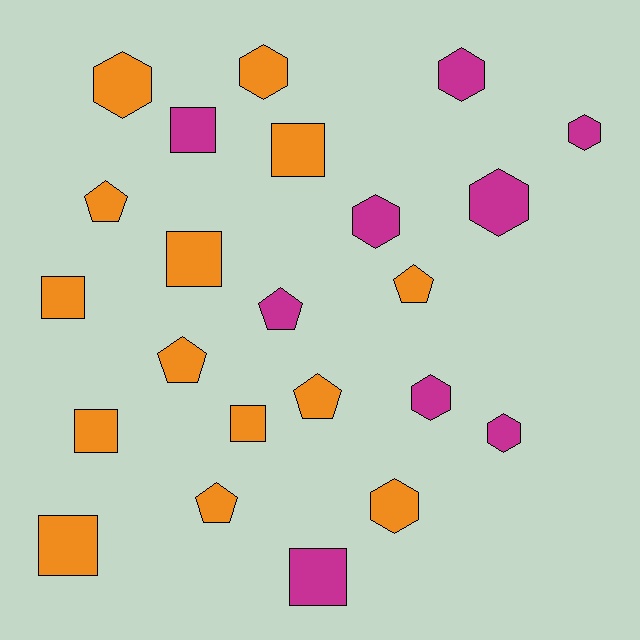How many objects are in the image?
There are 23 objects.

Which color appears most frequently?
Orange, with 14 objects.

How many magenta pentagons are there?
There is 1 magenta pentagon.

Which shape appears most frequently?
Hexagon, with 9 objects.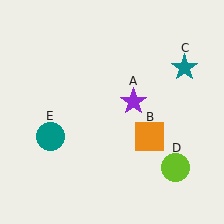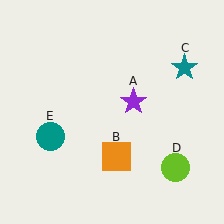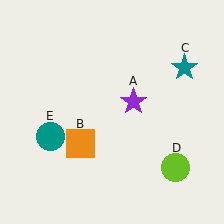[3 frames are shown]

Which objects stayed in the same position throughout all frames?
Purple star (object A) and teal star (object C) and lime circle (object D) and teal circle (object E) remained stationary.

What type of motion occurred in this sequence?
The orange square (object B) rotated clockwise around the center of the scene.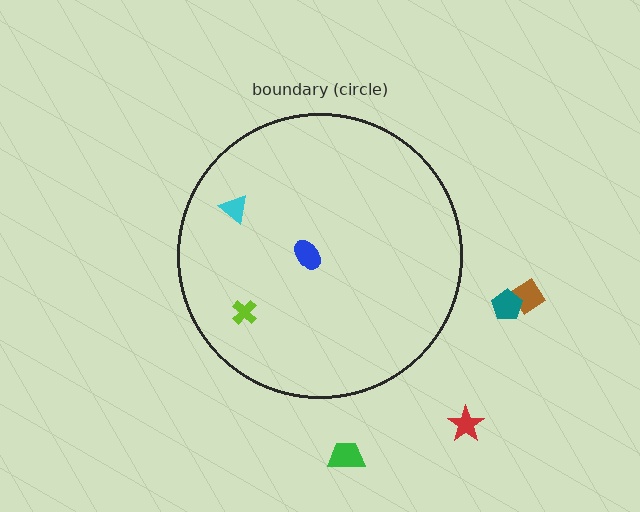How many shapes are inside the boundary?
3 inside, 4 outside.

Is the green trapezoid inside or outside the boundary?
Outside.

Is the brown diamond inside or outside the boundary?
Outside.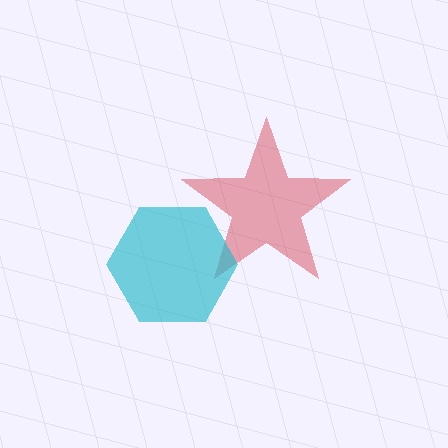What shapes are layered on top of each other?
The layered shapes are: a red star, a cyan hexagon.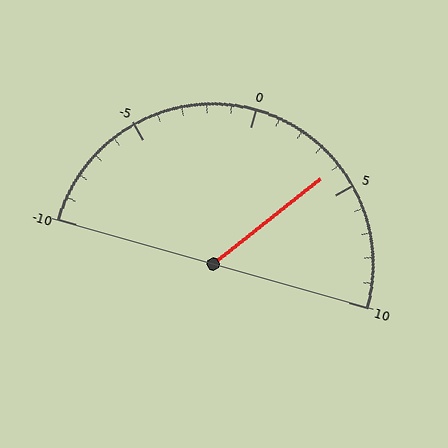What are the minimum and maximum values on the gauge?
The gauge ranges from -10 to 10.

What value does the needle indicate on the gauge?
The needle indicates approximately 4.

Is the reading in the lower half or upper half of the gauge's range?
The reading is in the upper half of the range (-10 to 10).